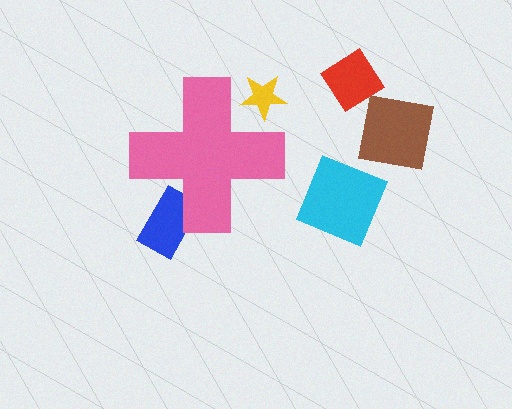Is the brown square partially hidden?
No, the brown square is fully visible.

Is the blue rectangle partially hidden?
Yes, the blue rectangle is partially hidden behind the pink cross.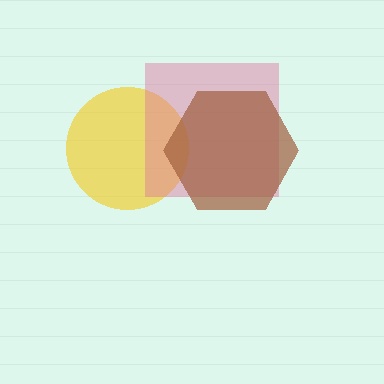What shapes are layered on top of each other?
The layered shapes are: a yellow circle, a pink square, a brown hexagon.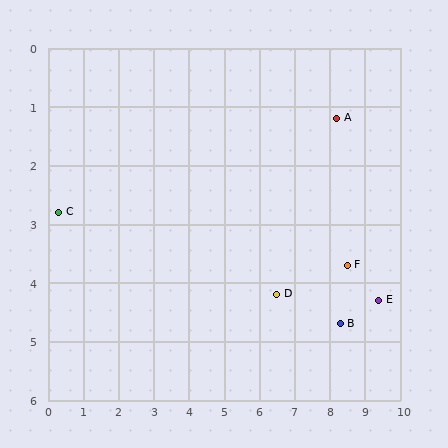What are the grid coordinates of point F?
Point F is at approximately (8.5, 3.7).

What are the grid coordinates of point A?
Point A is at approximately (8.2, 1.2).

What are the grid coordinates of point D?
Point D is at approximately (6.5, 4.2).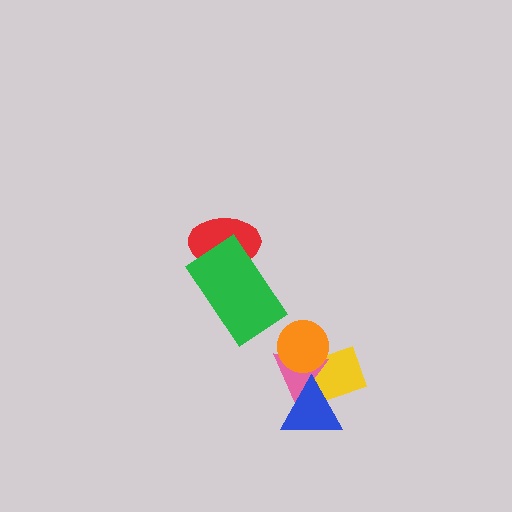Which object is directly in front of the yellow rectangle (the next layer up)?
The pink triangle is directly in front of the yellow rectangle.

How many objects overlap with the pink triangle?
3 objects overlap with the pink triangle.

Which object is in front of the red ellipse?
The green rectangle is in front of the red ellipse.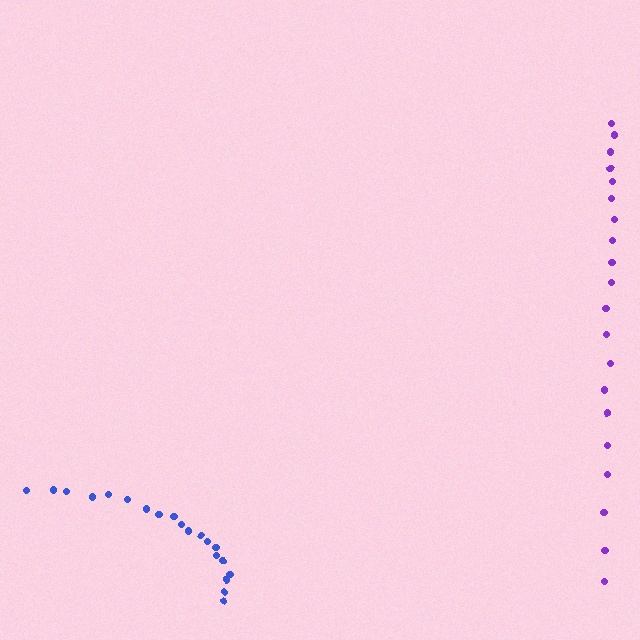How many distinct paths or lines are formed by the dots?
There are 2 distinct paths.